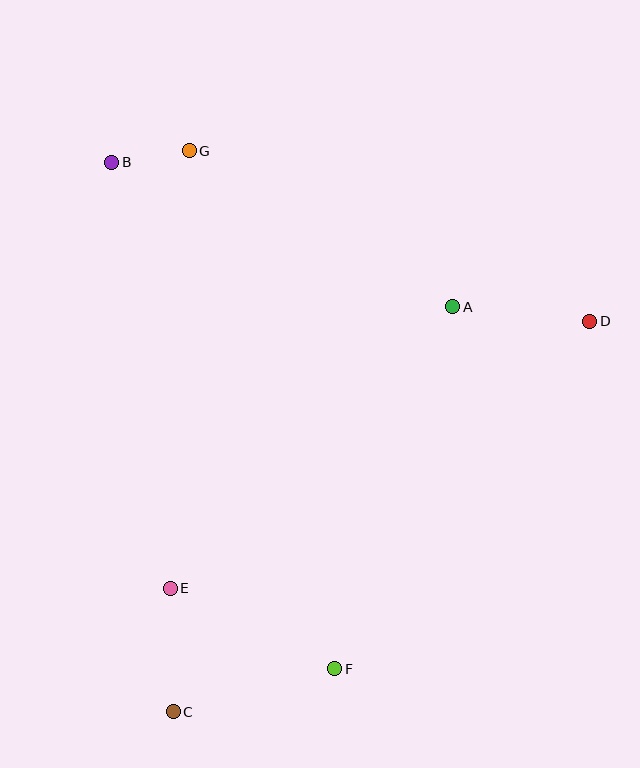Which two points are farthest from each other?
Points C and D are farthest from each other.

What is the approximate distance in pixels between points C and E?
The distance between C and E is approximately 123 pixels.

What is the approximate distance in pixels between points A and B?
The distance between A and B is approximately 371 pixels.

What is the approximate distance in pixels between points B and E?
The distance between B and E is approximately 430 pixels.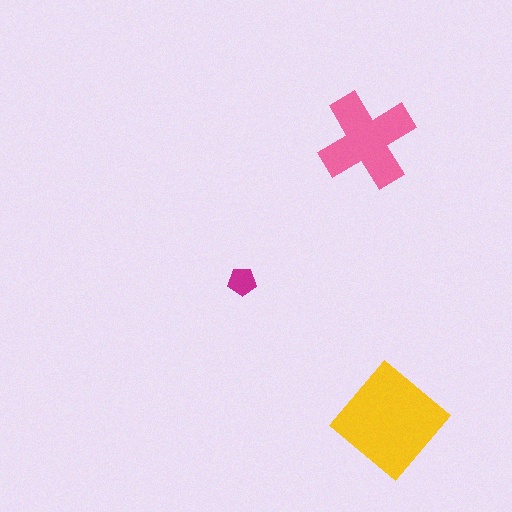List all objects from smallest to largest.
The magenta pentagon, the pink cross, the yellow diamond.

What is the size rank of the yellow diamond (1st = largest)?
1st.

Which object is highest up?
The pink cross is topmost.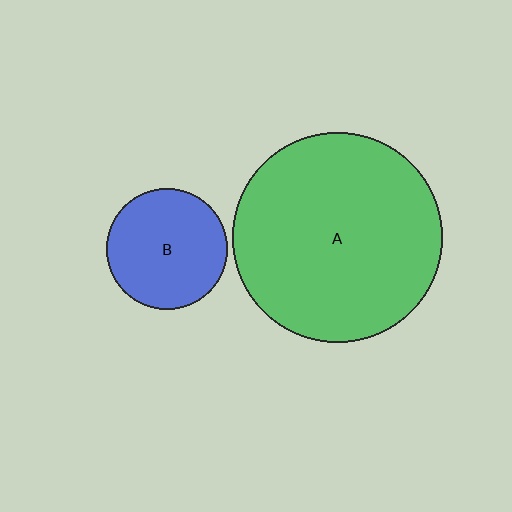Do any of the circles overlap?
No, none of the circles overlap.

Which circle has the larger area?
Circle A (green).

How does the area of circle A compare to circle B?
Approximately 3.0 times.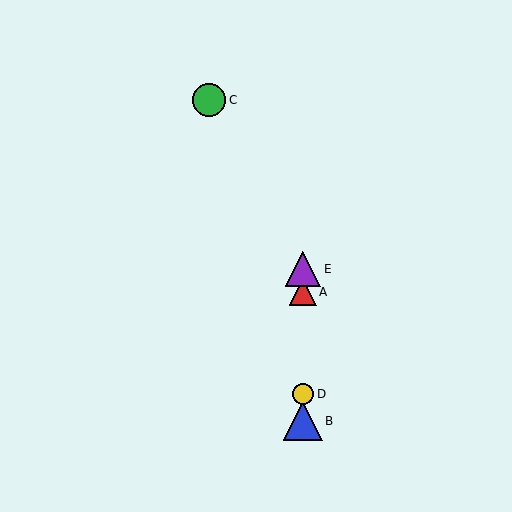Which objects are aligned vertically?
Objects A, B, D, E are aligned vertically.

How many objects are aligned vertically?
4 objects (A, B, D, E) are aligned vertically.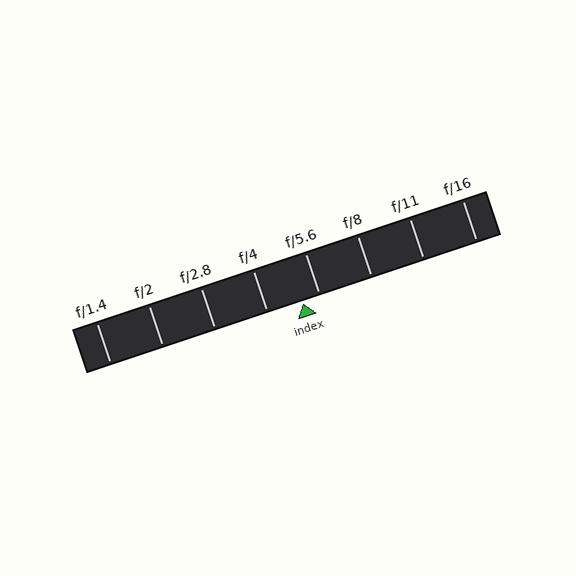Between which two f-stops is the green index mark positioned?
The index mark is between f/4 and f/5.6.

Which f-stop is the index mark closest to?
The index mark is closest to f/5.6.